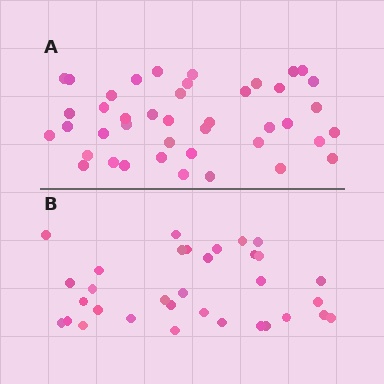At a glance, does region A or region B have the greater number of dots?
Region A (the top region) has more dots.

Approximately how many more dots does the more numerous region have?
Region A has roughly 8 or so more dots than region B.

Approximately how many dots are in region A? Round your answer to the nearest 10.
About 40 dots. (The exact count is 42, which rounds to 40.)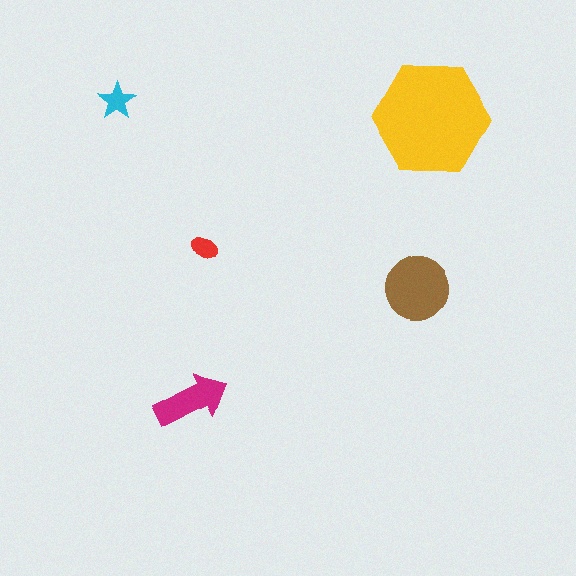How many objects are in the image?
There are 5 objects in the image.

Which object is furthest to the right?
The yellow hexagon is rightmost.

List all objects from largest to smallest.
The yellow hexagon, the brown circle, the magenta arrow, the cyan star, the red ellipse.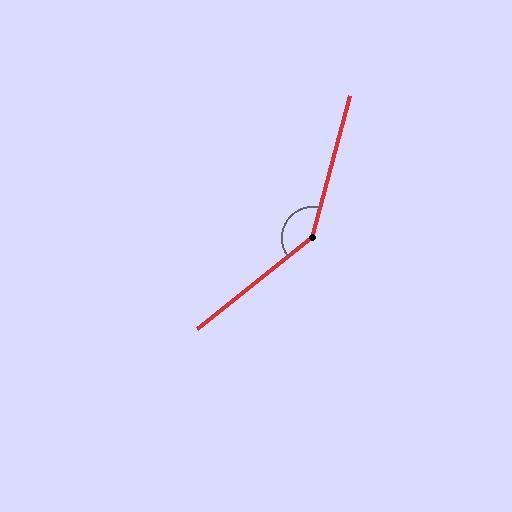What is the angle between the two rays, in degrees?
Approximately 144 degrees.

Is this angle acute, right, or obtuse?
It is obtuse.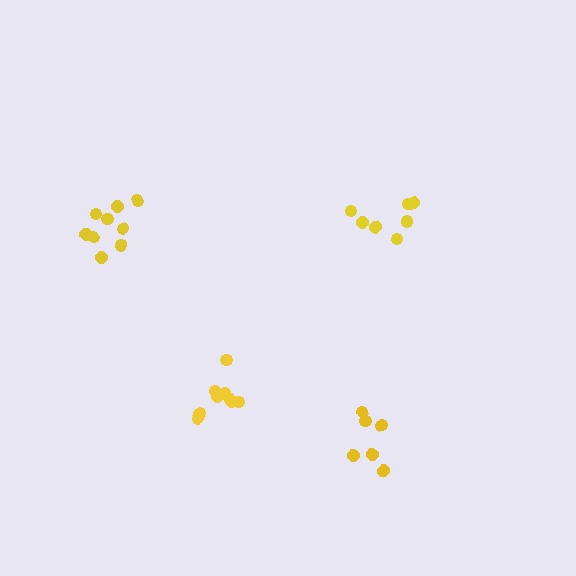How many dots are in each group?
Group 1: 7 dots, Group 2: 9 dots, Group 3: 6 dots, Group 4: 9 dots (31 total).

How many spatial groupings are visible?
There are 4 spatial groupings.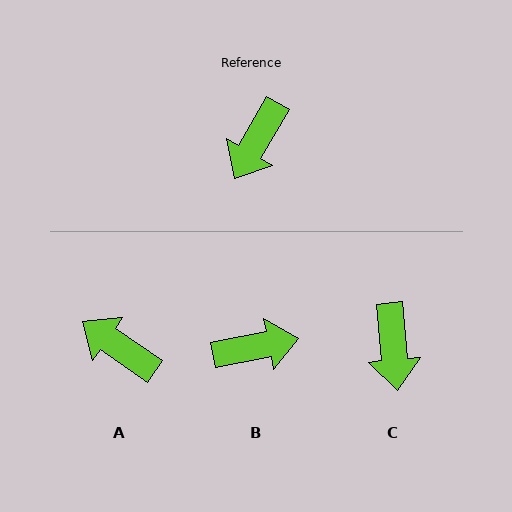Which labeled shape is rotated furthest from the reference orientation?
B, about 131 degrees away.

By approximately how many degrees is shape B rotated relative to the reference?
Approximately 131 degrees counter-clockwise.